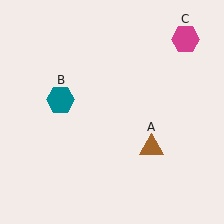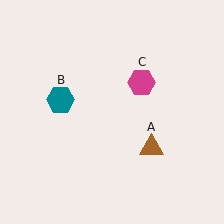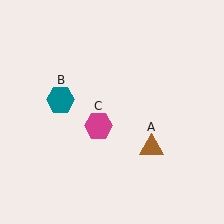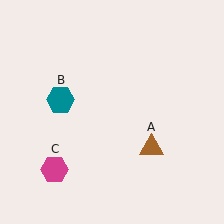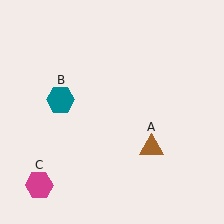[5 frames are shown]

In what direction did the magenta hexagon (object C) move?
The magenta hexagon (object C) moved down and to the left.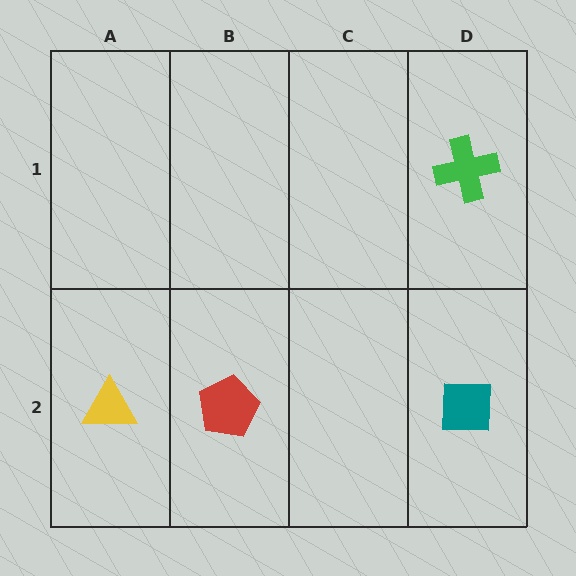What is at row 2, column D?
A teal square.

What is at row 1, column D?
A green cross.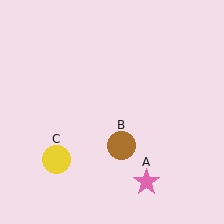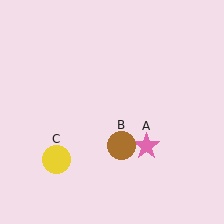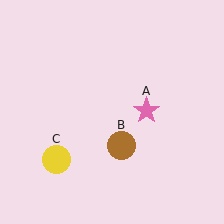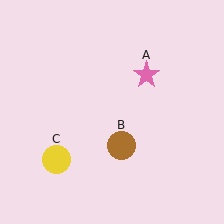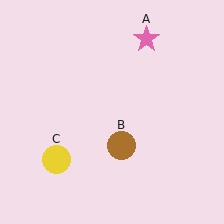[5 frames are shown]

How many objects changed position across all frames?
1 object changed position: pink star (object A).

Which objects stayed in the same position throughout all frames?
Brown circle (object B) and yellow circle (object C) remained stationary.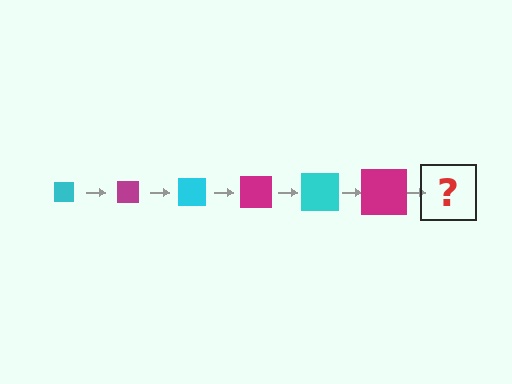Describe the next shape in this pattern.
It should be a cyan square, larger than the previous one.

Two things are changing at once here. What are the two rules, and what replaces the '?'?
The two rules are that the square grows larger each step and the color cycles through cyan and magenta. The '?' should be a cyan square, larger than the previous one.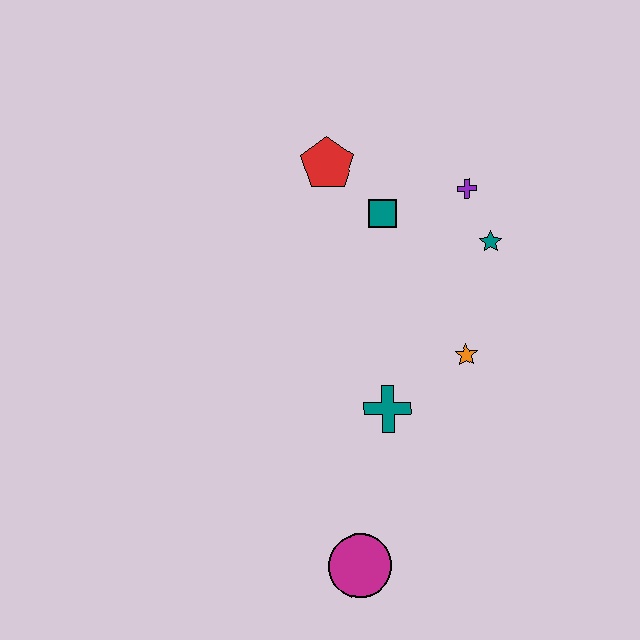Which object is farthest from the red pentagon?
The magenta circle is farthest from the red pentagon.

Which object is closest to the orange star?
The teal cross is closest to the orange star.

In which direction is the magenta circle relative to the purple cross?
The magenta circle is below the purple cross.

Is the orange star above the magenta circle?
Yes